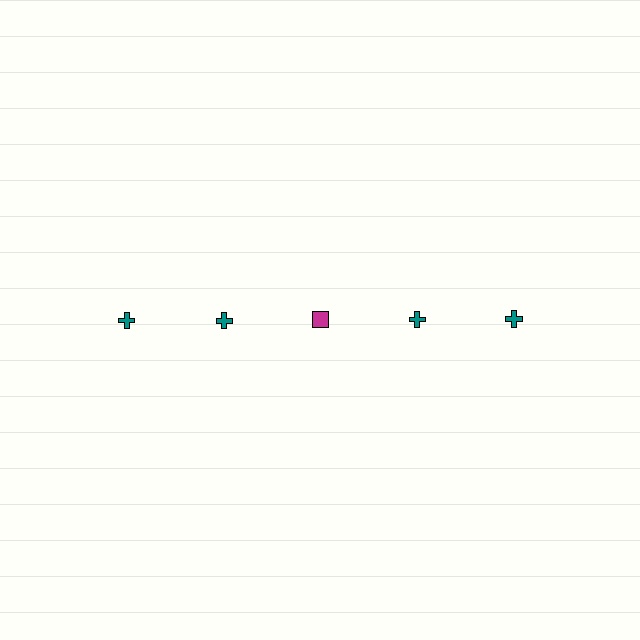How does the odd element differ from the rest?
It differs in both color (magenta instead of teal) and shape (square instead of cross).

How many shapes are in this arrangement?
There are 5 shapes arranged in a grid pattern.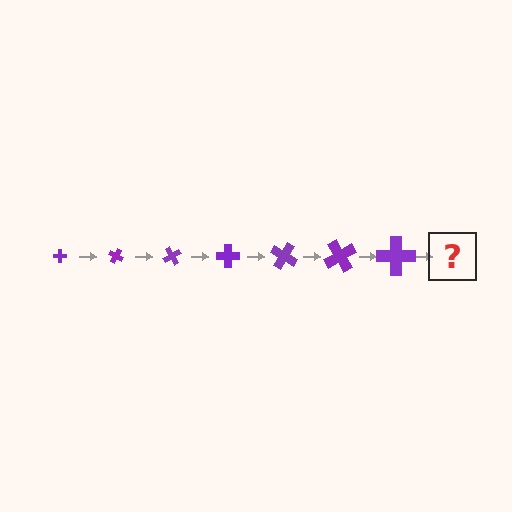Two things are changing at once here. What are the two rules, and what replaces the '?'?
The two rules are that the cross grows larger each step and it rotates 30 degrees each step. The '?' should be a cross, larger than the previous one and rotated 210 degrees from the start.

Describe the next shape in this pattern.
It should be a cross, larger than the previous one and rotated 210 degrees from the start.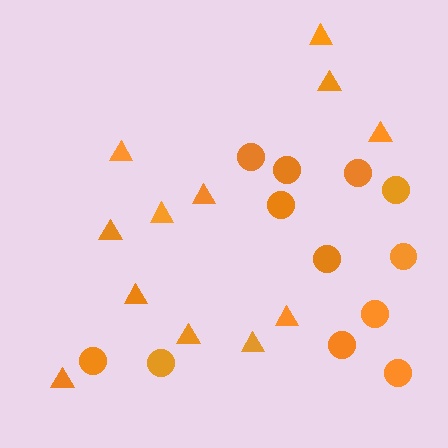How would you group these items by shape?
There are 2 groups: one group of triangles (12) and one group of circles (12).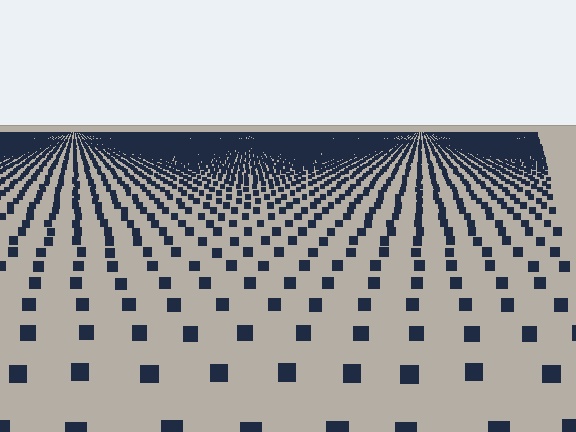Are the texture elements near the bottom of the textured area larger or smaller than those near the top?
Larger. Near the bottom, elements are closer to the viewer and appear at a bigger on-screen size.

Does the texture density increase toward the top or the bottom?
Density increases toward the top.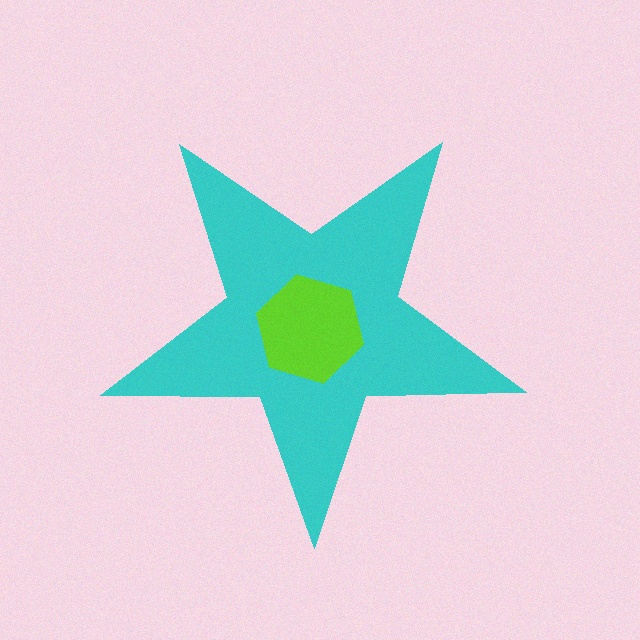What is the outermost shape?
The cyan star.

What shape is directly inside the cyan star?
The lime hexagon.